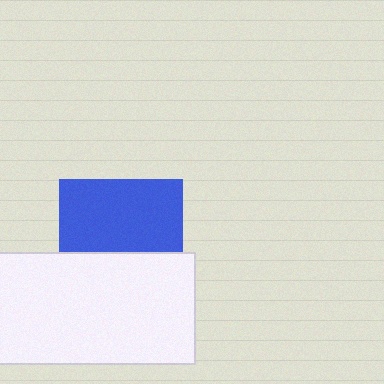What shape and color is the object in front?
The object in front is a white rectangle.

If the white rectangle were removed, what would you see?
You would see the complete blue square.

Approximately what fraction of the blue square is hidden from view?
Roughly 42% of the blue square is hidden behind the white rectangle.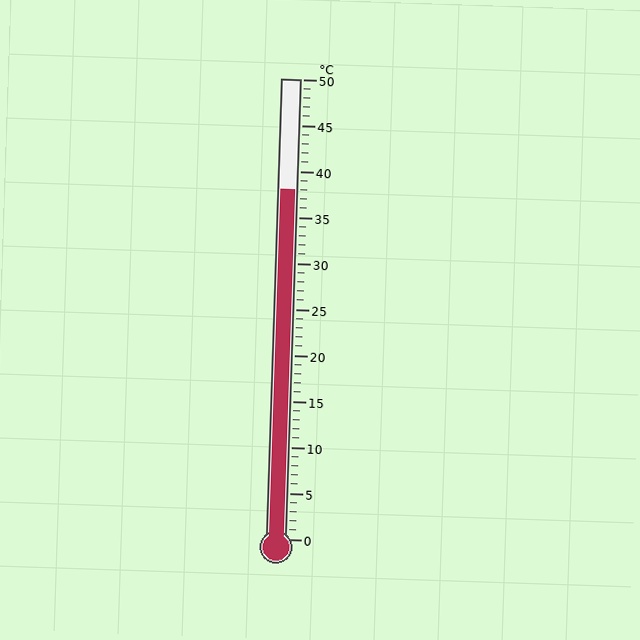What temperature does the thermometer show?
The thermometer shows approximately 38°C.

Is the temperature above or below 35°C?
The temperature is above 35°C.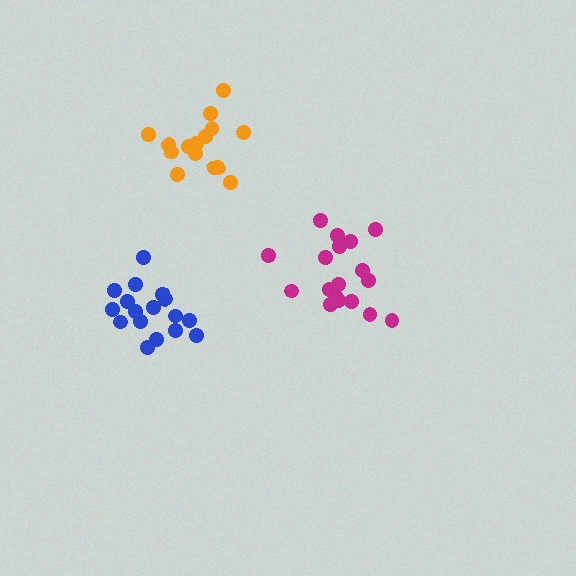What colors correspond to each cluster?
The clusters are colored: orange, blue, magenta.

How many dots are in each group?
Group 1: 16 dots, Group 2: 17 dots, Group 3: 18 dots (51 total).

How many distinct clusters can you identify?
There are 3 distinct clusters.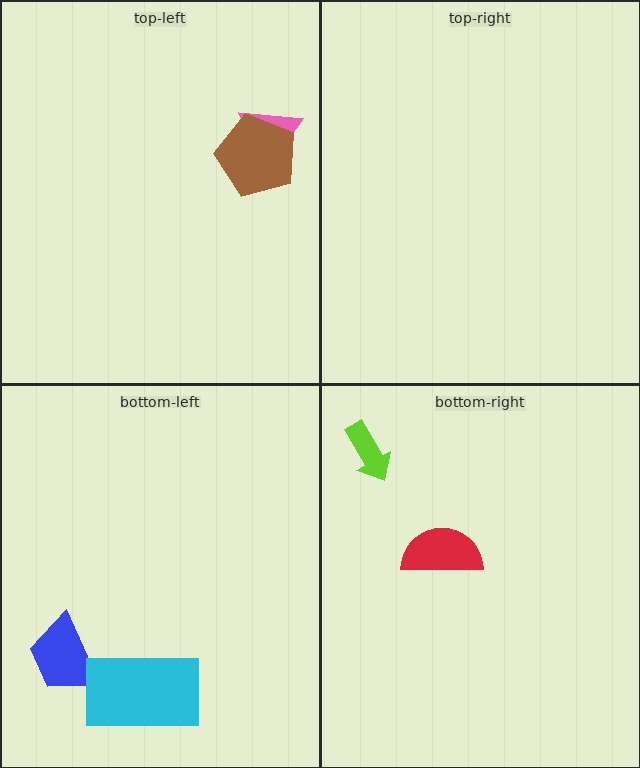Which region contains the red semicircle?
The bottom-right region.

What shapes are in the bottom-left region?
The blue trapezoid, the cyan rectangle.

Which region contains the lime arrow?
The bottom-right region.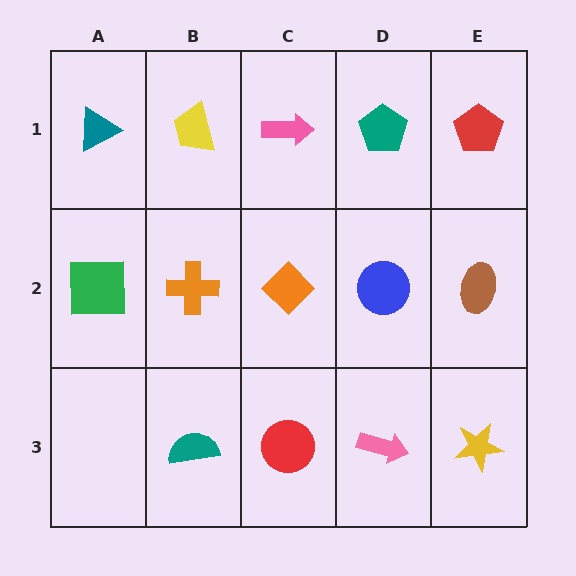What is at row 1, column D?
A teal pentagon.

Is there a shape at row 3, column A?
No, that cell is empty.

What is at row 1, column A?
A teal triangle.